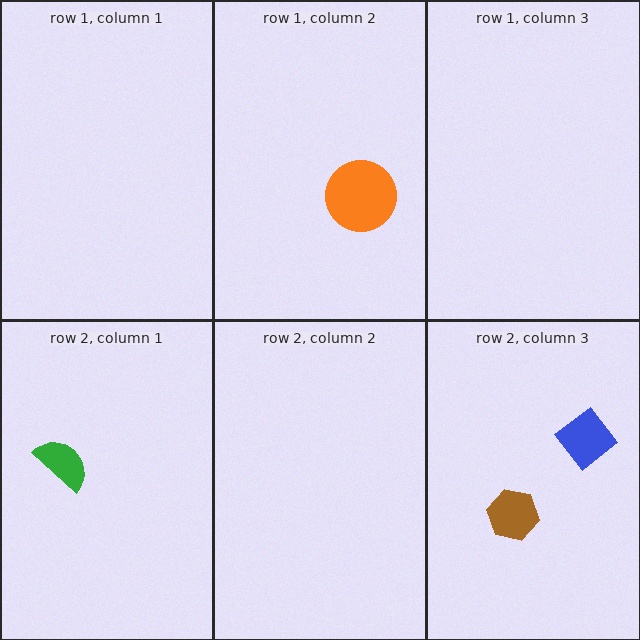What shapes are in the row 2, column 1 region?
The green semicircle.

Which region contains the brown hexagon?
The row 2, column 3 region.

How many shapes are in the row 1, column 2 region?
1.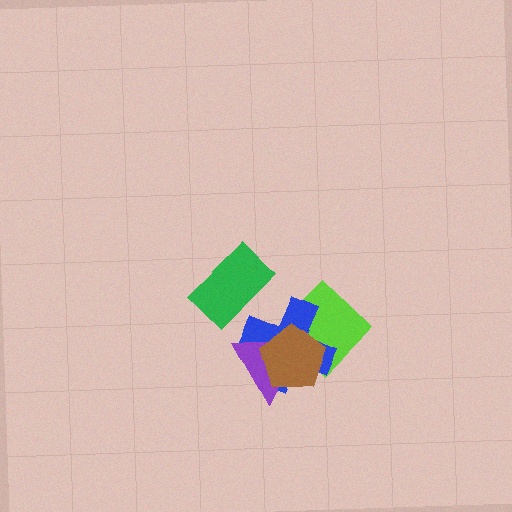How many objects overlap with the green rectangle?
0 objects overlap with the green rectangle.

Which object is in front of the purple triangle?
The brown pentagon is in front of the purple triangle.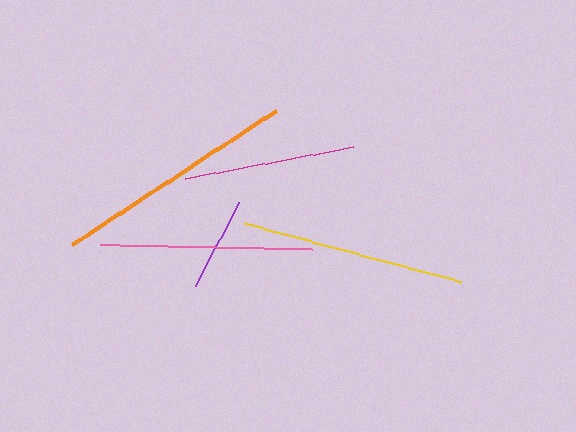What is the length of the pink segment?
The pink segment is approximately 212 pixels long.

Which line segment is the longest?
The orange line is the longest at approximately 244 pixels.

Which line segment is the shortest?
The purple line is the shortest at approximately 96 pixels.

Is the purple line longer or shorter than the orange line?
The orange line is longer than the purple line.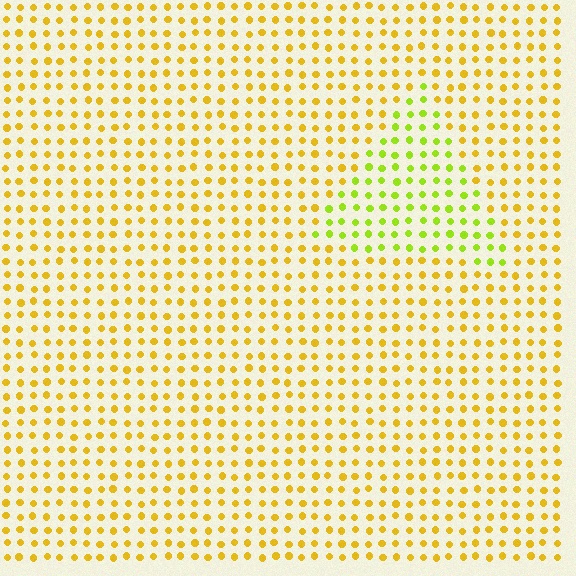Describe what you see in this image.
The image is filled with small yellow elements in a uniform arrangement. A triangle-shaped region is visible where the elements are tinted to a slightly different hue, forming a subtle color boundary.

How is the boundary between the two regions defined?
The boundary is defined purely by a slight shift in hue (about 36 degrees). Spacing, size, and orientation are identical on both sides.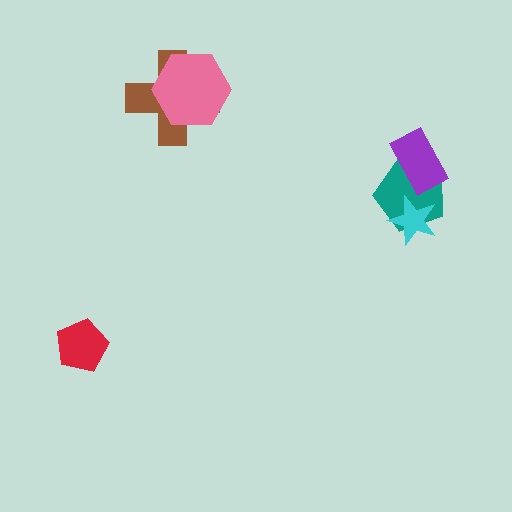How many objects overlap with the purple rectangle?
1 object overlaps with the purple rectangle.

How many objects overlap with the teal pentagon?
2 objects overlap with the teal pentagon.